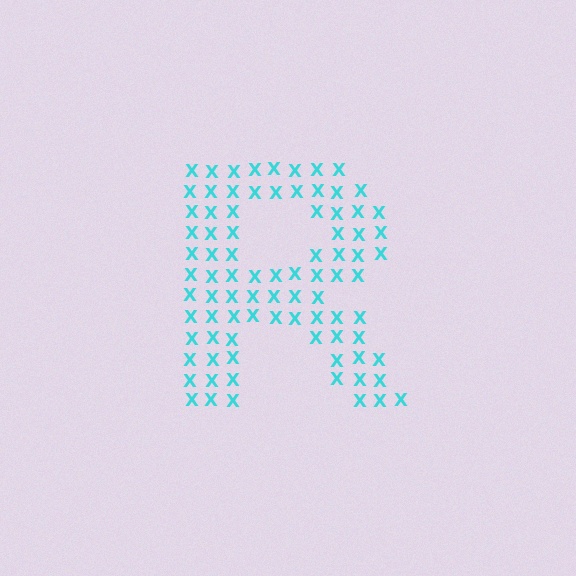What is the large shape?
The large shape is the letter R.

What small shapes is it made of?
It is made of small letter X's.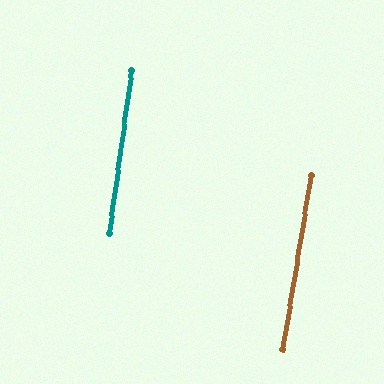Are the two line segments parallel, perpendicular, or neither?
Parallel — their directions differ by only 1.4°.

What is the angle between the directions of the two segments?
Approximately 1 degree.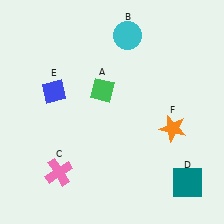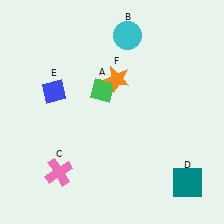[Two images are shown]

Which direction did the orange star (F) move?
The orange star (F) moved left.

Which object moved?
The orange star (F) moved left.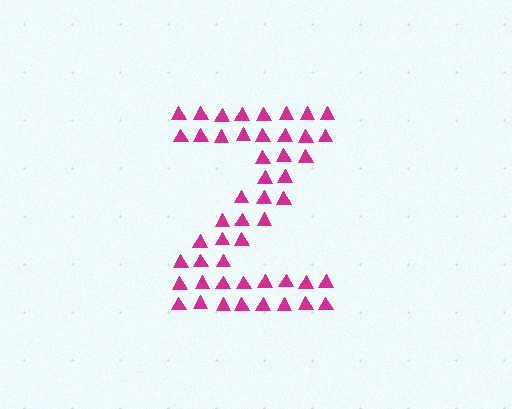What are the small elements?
The small elements are triangles.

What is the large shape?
The large shape is the letter Z.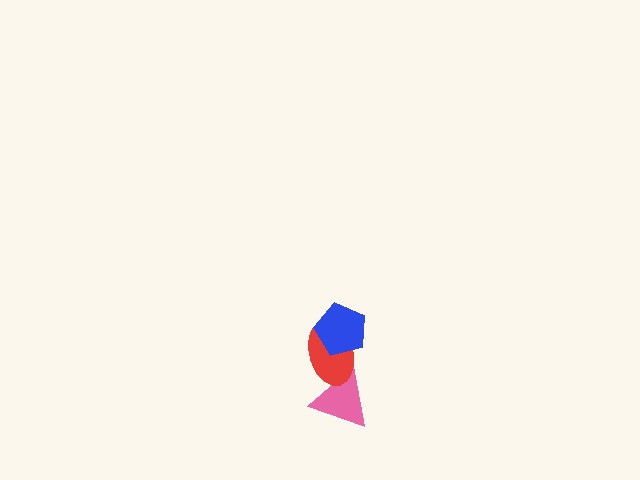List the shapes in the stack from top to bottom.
From top to bottom: the blue pentagon, the red ellipse, the pink triangle.